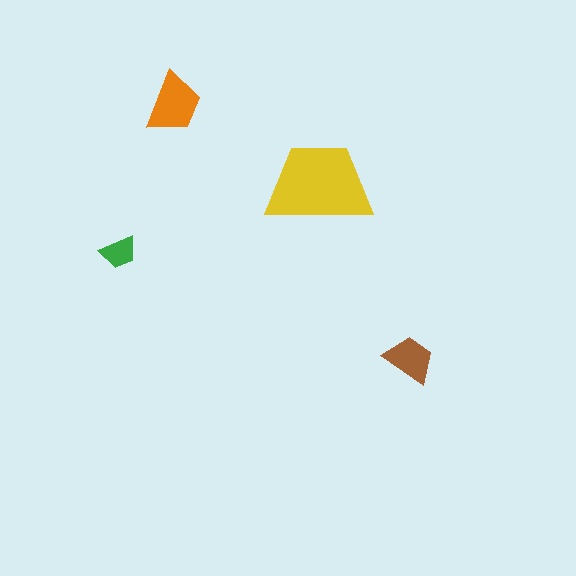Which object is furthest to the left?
The green trapezoid is leftmost.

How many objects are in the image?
There are 4 objects in the image.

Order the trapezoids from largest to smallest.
the yellow one, the orange one, the brown one, the green one.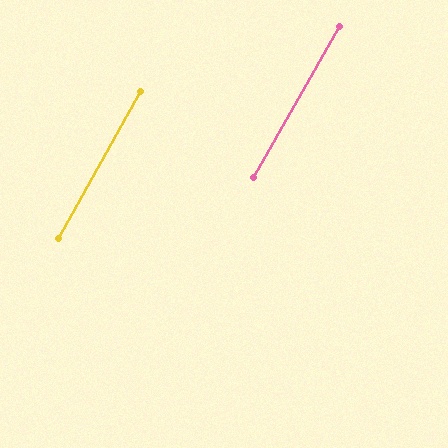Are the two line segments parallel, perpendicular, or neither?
Parallel — their directions differ by only 0.4°.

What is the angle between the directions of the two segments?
Approximately 0 degrees.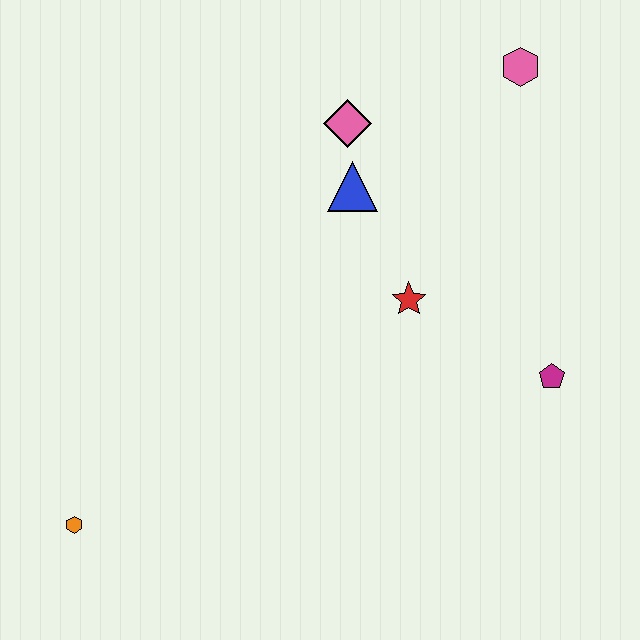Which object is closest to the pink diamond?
The blue triangle is closest to the pink diamond.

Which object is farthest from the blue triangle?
The orange hexagon is farthest from the blue triangle.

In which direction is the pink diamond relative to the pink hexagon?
The pink diamond is to the left of the pink hexagon.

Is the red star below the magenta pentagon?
No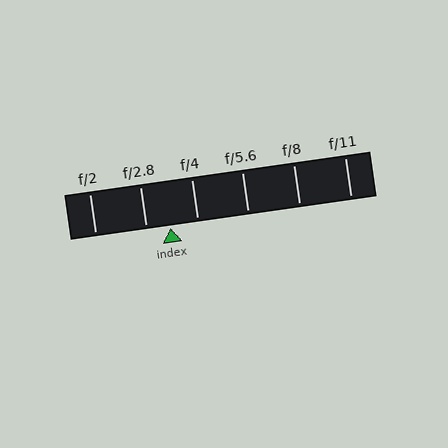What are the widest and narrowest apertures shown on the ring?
The widest aperture shown is f/2 and the narrowest is f/11.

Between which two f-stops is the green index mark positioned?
The index mark is between f/2.8 and f/4.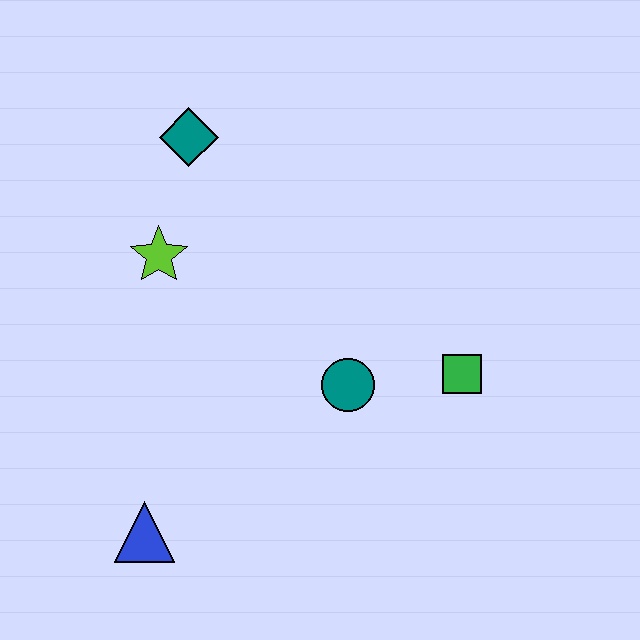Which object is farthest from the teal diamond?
The blue triangle is farthest from the teal diamond.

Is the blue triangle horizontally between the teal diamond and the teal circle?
No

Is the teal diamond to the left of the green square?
Yes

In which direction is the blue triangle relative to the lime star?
The blue triangle is below the lime star.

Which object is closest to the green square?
The teal circle is closest to the green square.